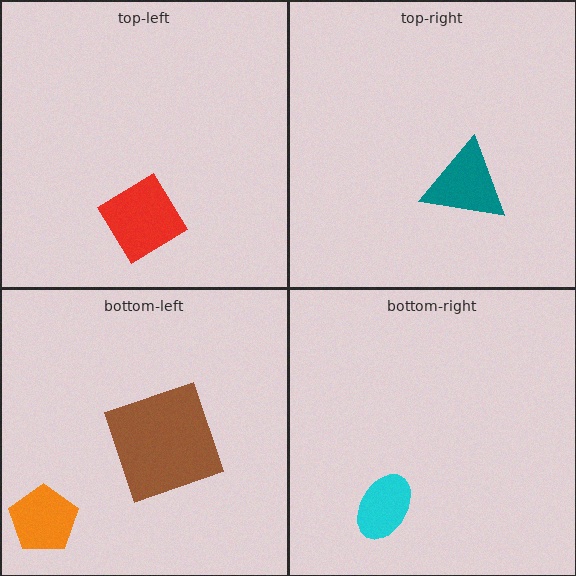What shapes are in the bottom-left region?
The purple star, the orange pentagon, the brown square.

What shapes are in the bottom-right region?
The cyan ellipse.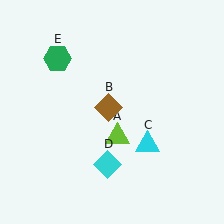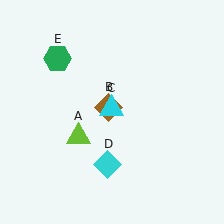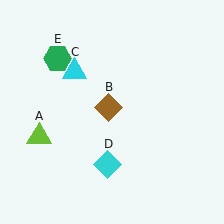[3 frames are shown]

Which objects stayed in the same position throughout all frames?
Brown diamond (object B) and cyan diamond (object D) and green hexagon (object E) remained stationary.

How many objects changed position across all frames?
2 objects changed position: lime triangle (object A), cyan triangle (object C).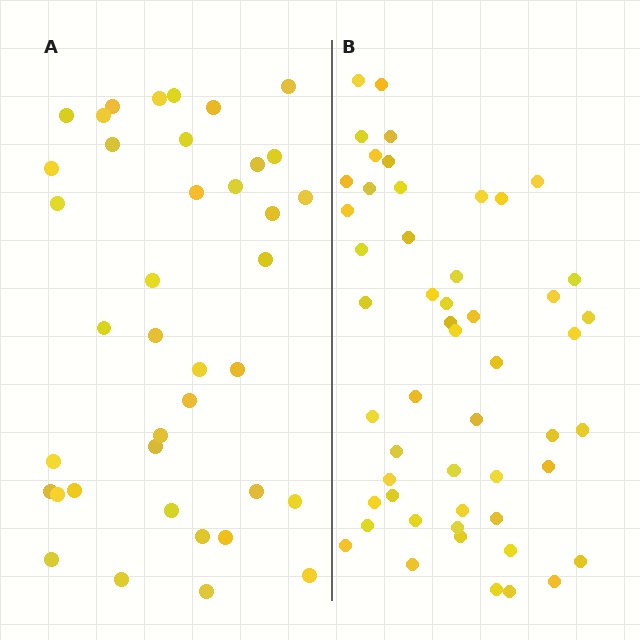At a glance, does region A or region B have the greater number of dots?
Region B (the right region) has more dots.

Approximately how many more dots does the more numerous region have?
Region B has approximately 15 more dots than region A.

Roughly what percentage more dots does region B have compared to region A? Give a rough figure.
About 35% more.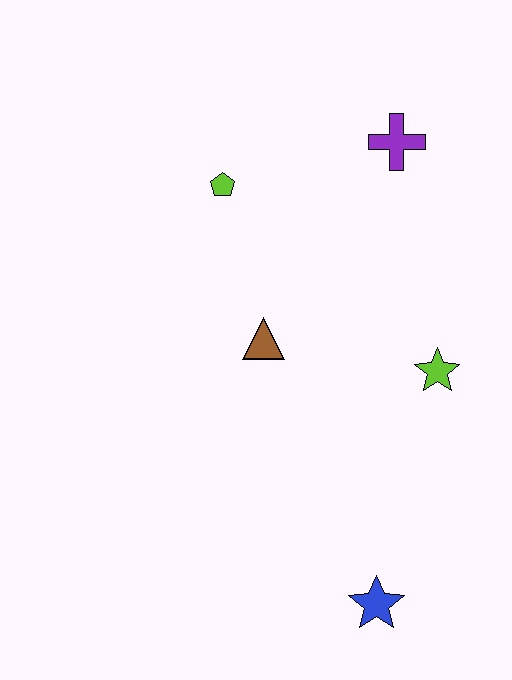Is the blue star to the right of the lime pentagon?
Yes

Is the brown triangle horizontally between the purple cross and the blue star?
No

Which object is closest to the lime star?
The brown triangle is closest to the lime star.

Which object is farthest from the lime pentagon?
The blue star is farthest from the lime pentagon.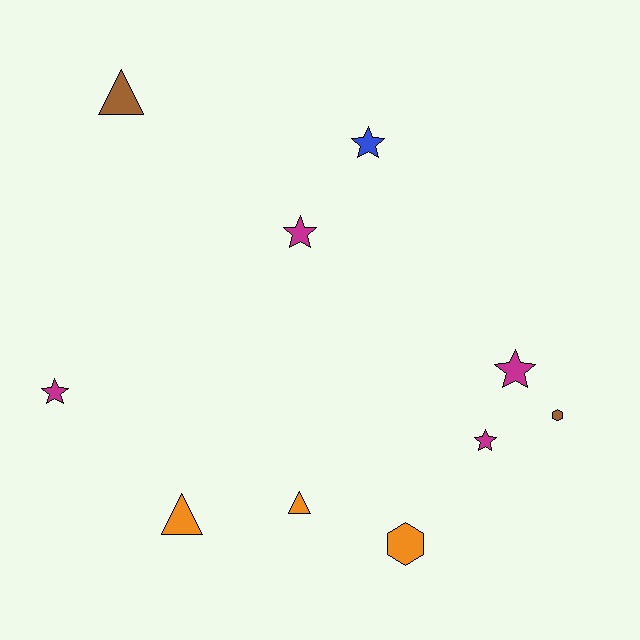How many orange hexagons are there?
There is 1 orange hexagon.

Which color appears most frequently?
Magenta, with 4 objects.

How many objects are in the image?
There are 10 objects.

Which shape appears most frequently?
Star, with 5 objects.